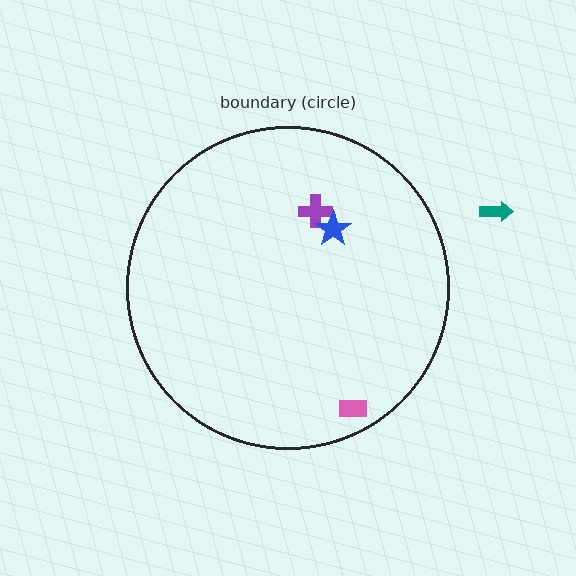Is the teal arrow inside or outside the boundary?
Outside.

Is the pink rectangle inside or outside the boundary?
Inside.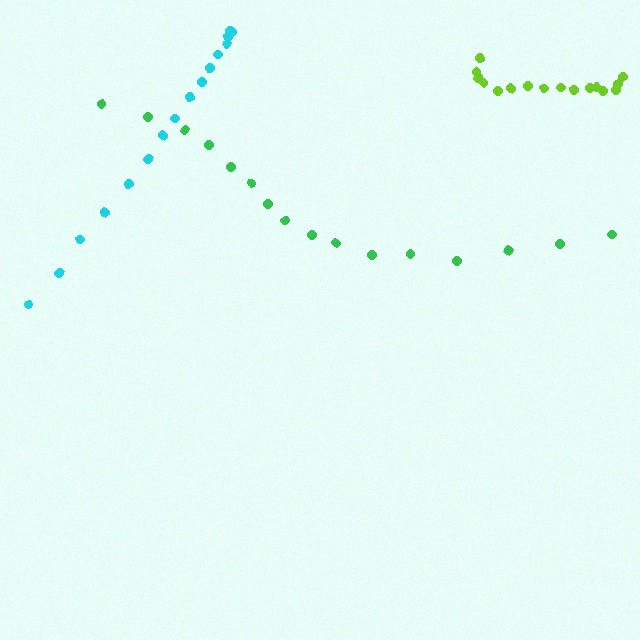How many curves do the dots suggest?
There are 3 distinct paths.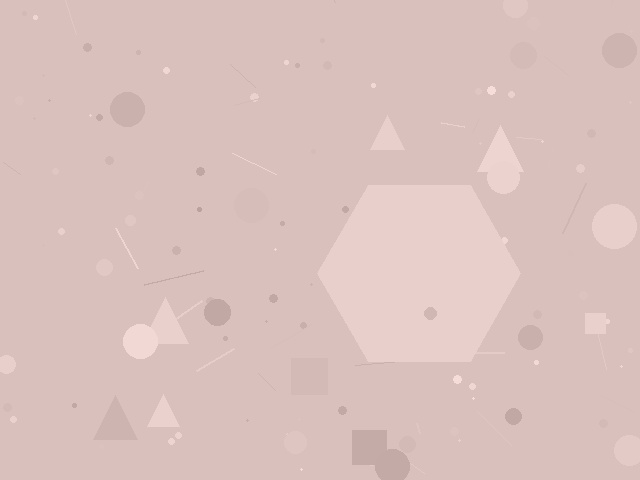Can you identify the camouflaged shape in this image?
The camouflaged shape is a hexagon.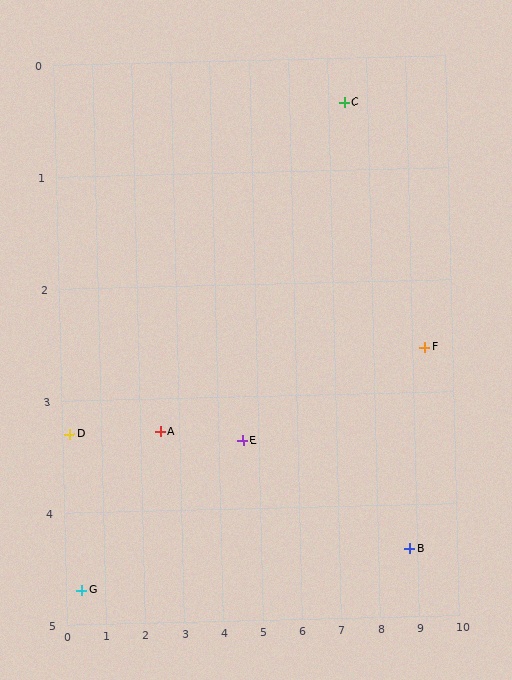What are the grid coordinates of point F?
Point F is at approximately (9.3, 2.6).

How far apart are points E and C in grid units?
Points E and C are about 4.1 grid units apart.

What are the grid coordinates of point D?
Point D is at approximately (0.2, 3.3).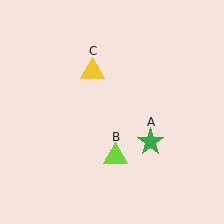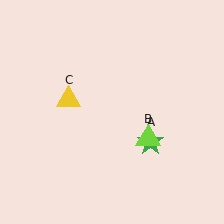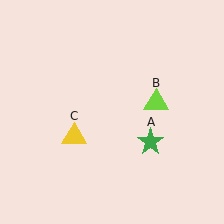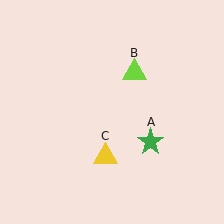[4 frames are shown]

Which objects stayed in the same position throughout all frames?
Green star (object A) remained stationary.